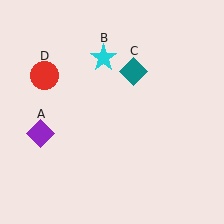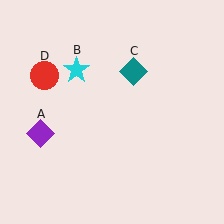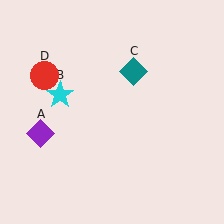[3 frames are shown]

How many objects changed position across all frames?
1 object changed position: cyan star (object B).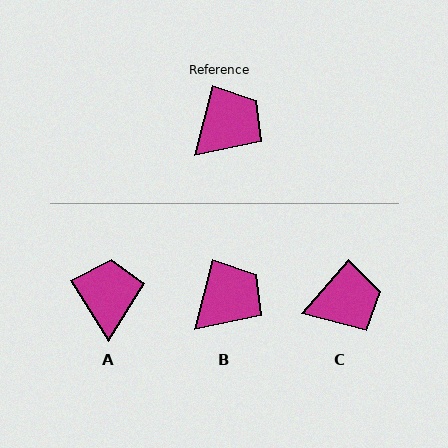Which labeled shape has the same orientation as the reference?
B.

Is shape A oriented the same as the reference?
No, it is off by about 46 degrees.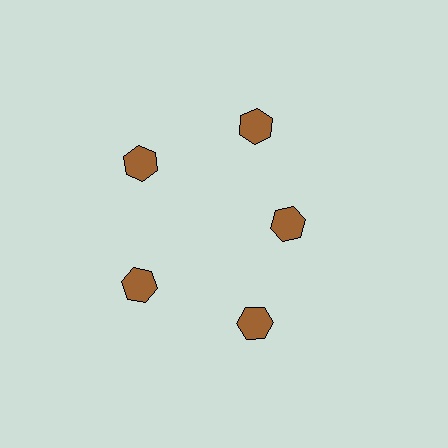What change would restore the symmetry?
The symmetry would be restored by moving it outward, back onto the ring so that all 5 hexagons sit at equal angles and equal distance from the center.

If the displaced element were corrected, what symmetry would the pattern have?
It would have 5-fold rotational symmetry — the pattern would map onto itself every 72 degrees.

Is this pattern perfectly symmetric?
No. The 5 brown hexagons are arranged in a ring, but one element near the 3 o'clock position is pulled inward toward the center, breaking the 5-fold rotational symmetry.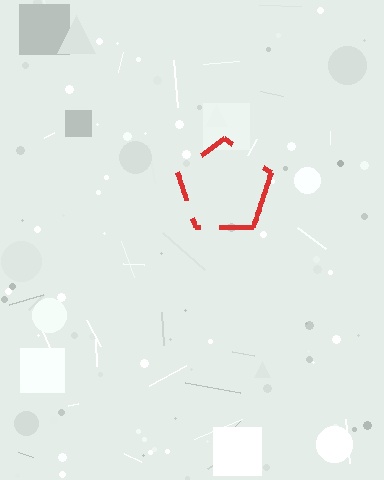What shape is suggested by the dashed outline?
The dashed outline suggests a pentagon.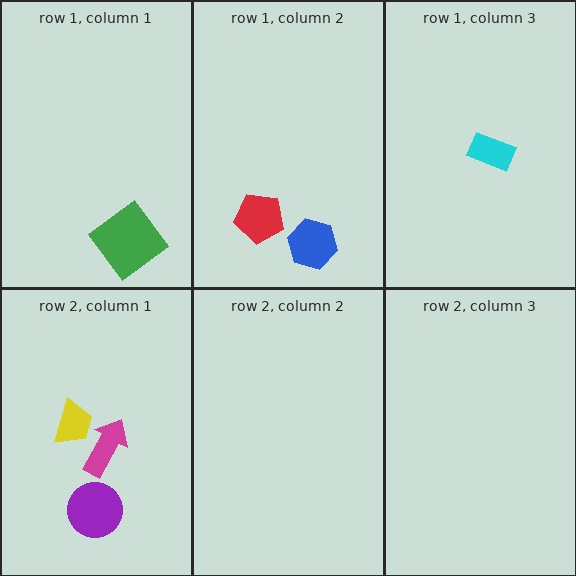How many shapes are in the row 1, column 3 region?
1.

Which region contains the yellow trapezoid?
The row 2, column 1 region.